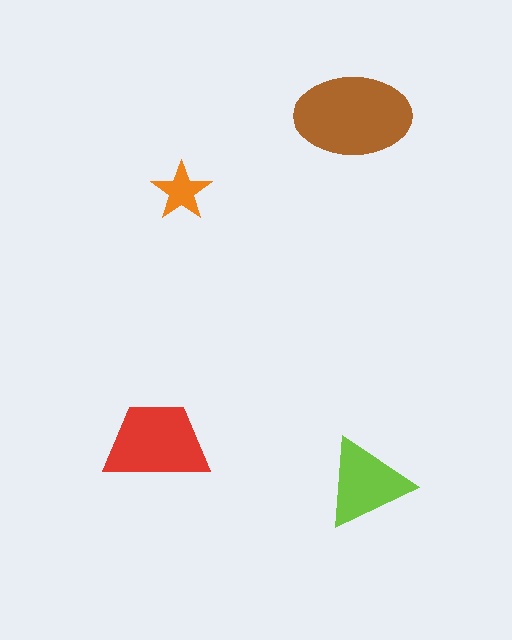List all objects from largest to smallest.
The brown ellipse, the red trapezoid, the lime triangle, the orange star.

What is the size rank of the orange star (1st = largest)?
4th.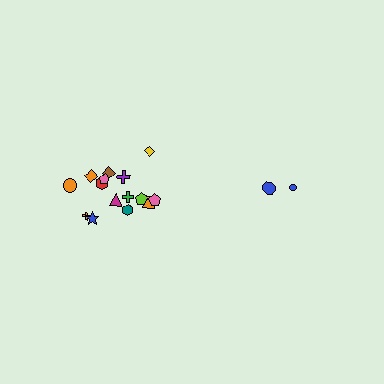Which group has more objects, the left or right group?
The left group.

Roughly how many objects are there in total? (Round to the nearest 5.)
Roughly 20 objects in total.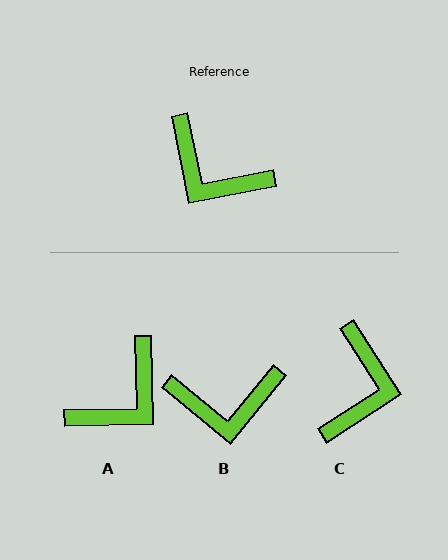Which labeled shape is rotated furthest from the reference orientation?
C, about 111 degrees away.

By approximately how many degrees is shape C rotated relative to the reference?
Approximately 111 degrees counter-clockwise.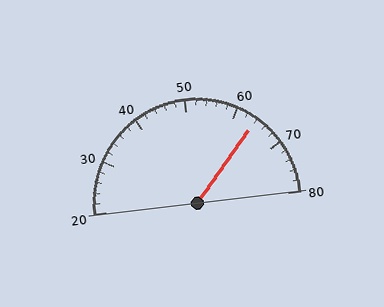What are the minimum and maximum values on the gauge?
The gauge ranges from 20 to 80.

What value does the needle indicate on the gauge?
The needle indicates approximately 64.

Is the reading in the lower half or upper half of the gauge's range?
The reading is in the upper half of the range (20 to 80).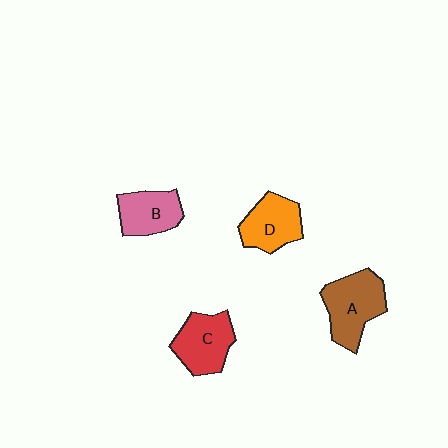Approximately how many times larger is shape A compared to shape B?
Approximately 1.4 times.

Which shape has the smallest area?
Shape B (pink).